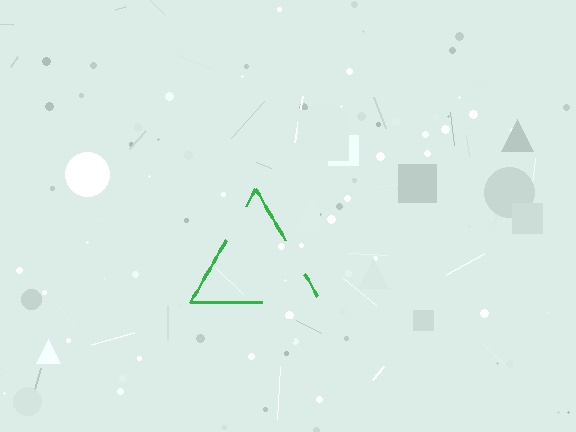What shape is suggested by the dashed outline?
The dashed outline suggests a triangle.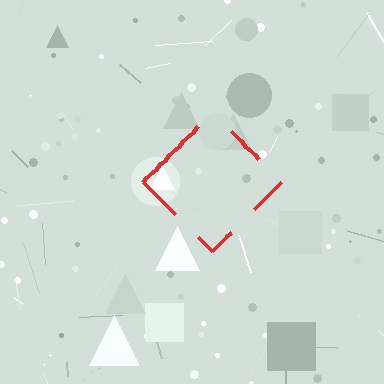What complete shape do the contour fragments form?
The contour fragments form a diamond.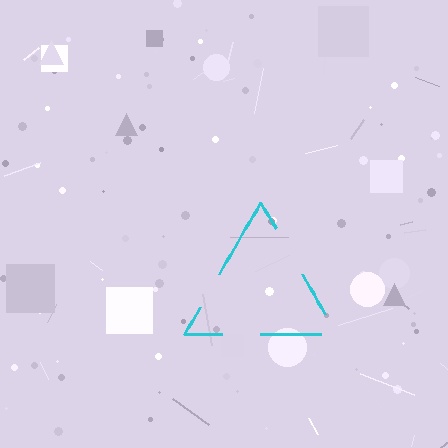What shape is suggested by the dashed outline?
The dashed outline suggests a triangle.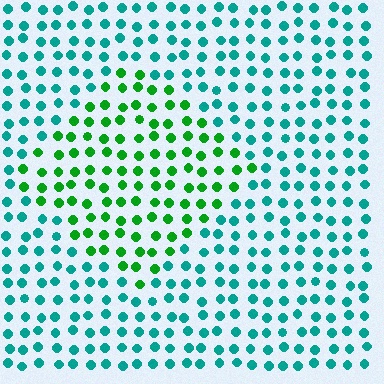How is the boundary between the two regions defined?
The boundary is defined purely by a slight shift in hue (about 47 degrees). Spacing, size, and orientation are identical on both sides.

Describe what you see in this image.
The image is filled with small teal elements in a uniform arrangement. A diamond-shaped region is visible where the elements are tinted to a slightly different hue, forming a subtle color boundary.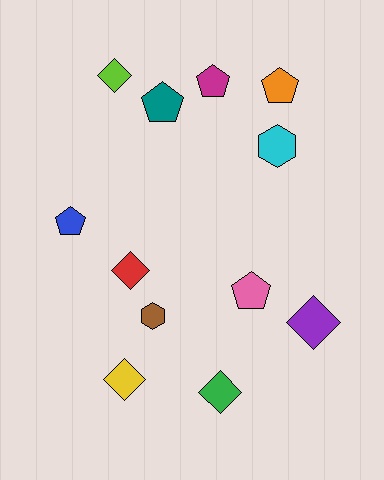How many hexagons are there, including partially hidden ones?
There are 2 hexagons.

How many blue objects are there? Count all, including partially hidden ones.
There is 1 blue object.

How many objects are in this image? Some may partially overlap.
There are 12 objects.